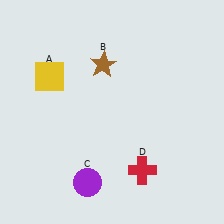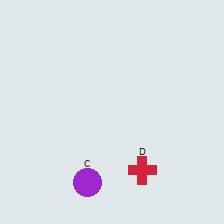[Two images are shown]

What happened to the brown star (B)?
The brown star (B) was removed in Image 2. It was in the top-left area of Image 1.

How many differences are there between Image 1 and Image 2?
There are 2 differences between the two images.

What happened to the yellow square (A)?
The yellow square (A) was removed in Image 2. It was in the top-left area of Image 1.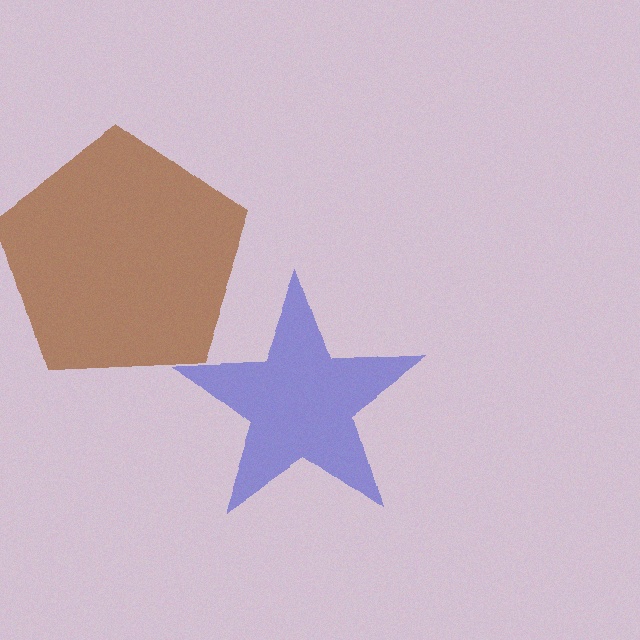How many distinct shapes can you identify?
There are 2 distinct shapes: a brown pentagon, a blue star.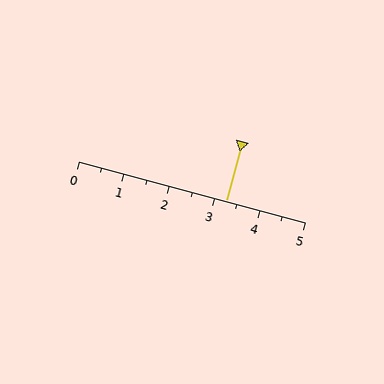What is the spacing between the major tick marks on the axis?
The major ticks are spaced 1 apart.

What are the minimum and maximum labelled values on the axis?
The axis runs from 0 to 5.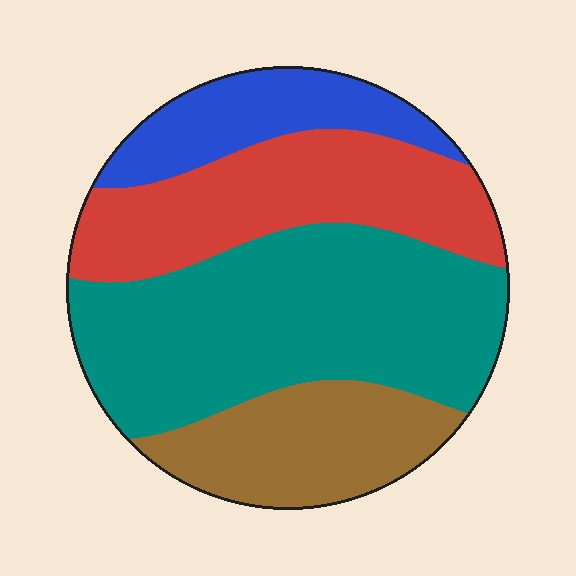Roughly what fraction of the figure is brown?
Brown covers 18% of the figure.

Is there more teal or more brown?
Teal.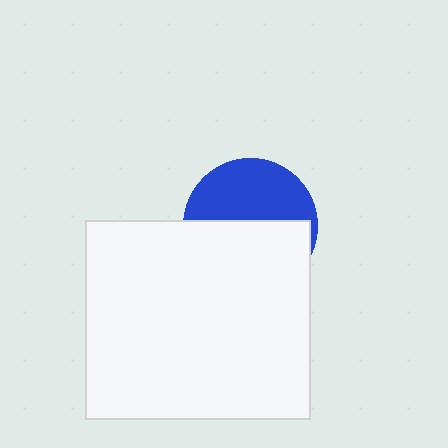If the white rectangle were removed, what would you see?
You would see the complete blue circle.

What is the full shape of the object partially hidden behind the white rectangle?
The partially hidden object is a blue circle.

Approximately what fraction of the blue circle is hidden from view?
Roughly 55% of the blue circle is hidden behind the white rectangle.